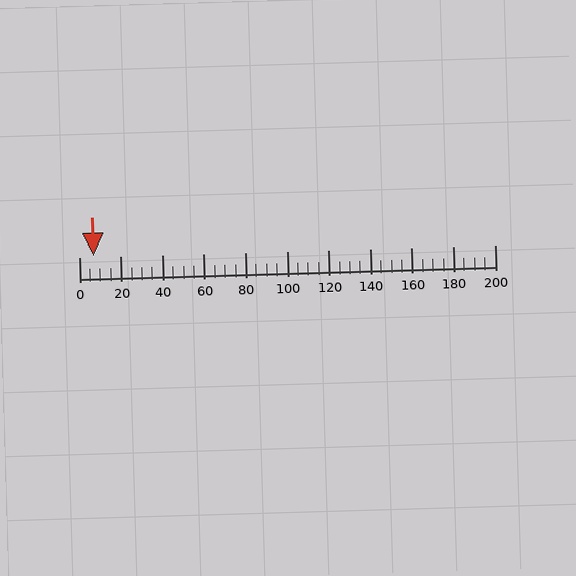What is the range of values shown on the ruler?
The ruler shows values from 0 to 200.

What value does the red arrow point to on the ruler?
The red arrow points to approximately 7.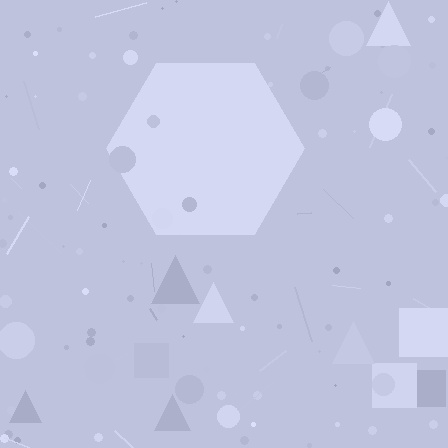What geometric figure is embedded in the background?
A hexagon is embedded in the background.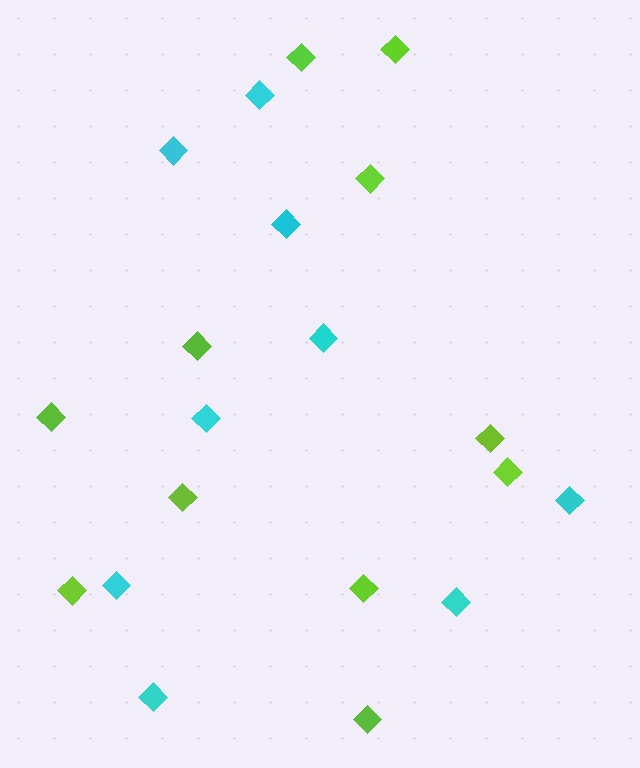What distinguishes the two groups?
There are 2 groups: one group of lime diamonds (11) and one group of cyan diamonds (9).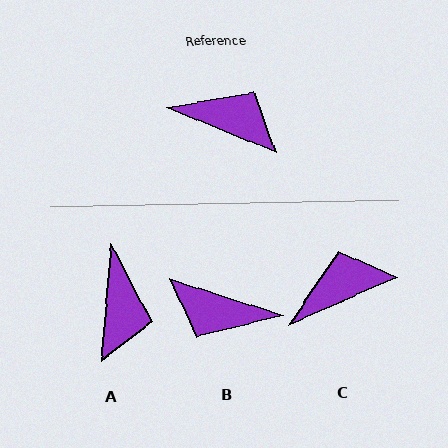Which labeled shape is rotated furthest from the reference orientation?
B, about 176 degrees away.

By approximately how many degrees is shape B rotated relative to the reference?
Approximately 176 degrees clockwise.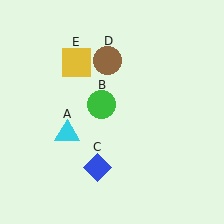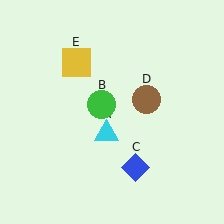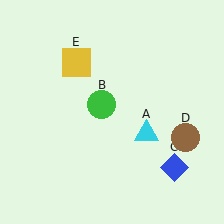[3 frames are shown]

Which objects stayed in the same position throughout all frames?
Green circle (object B) and yellow square (object E) remained stationary.